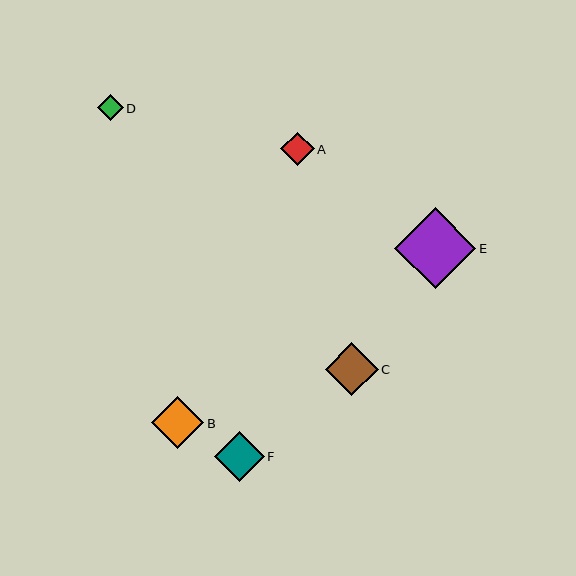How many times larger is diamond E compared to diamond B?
Diamond E is approximately 1.6 times the size of diamond B.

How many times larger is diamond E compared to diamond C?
Diamond E is approximately 1.5 times the size of diamond C.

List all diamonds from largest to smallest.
From largest to smallest: E, C, B, F, A, D.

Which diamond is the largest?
Diamond E is the largest with a size of approximately 81 pixels.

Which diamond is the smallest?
Diamond D is the smallest with a size of approximately 26 pixels.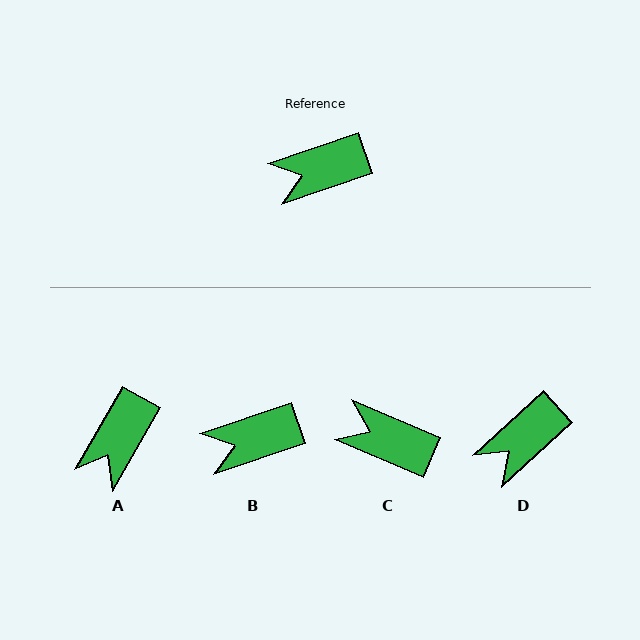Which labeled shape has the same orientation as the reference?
B.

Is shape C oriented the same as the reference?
No, it is off by about 42 degrees.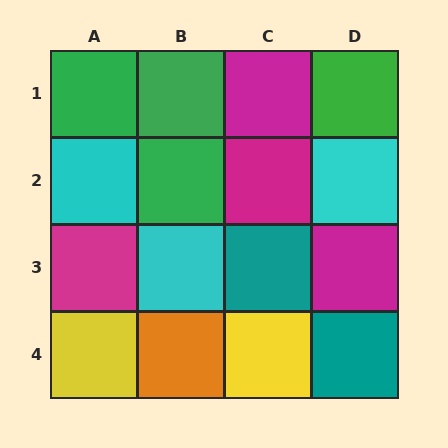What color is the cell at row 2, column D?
Cyan.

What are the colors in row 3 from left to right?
Magenta, cyan, teal, magenta.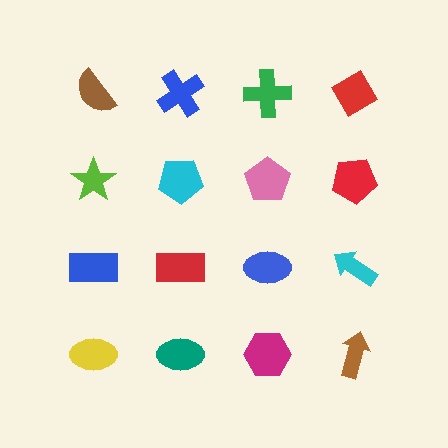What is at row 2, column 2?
A cyan pentagon.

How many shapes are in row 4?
4 shapes.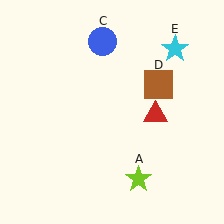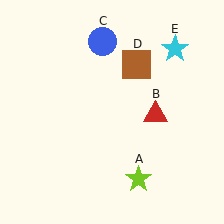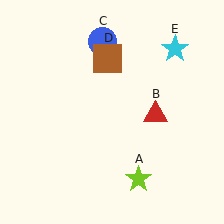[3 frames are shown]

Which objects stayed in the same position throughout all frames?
Lime star (object A) and red triangle (object B) and blue circle (object C) and cyan star (object E) remained stationary.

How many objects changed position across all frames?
1 object changed position: brown square (object D).